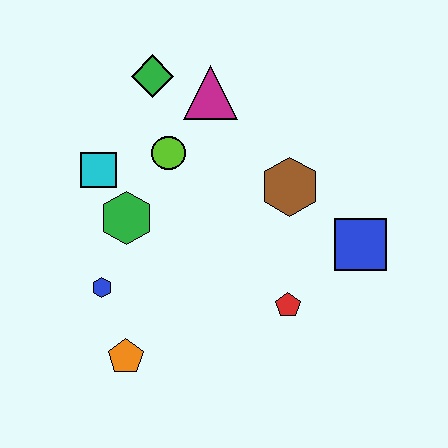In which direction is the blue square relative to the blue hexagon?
The blue square is to the right of the blue hexagon.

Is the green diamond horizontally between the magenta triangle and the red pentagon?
No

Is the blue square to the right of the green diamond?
Yes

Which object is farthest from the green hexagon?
The blue square is farthest from the green hexagon.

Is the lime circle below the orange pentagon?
No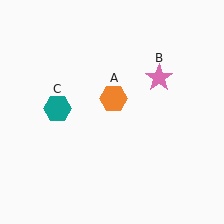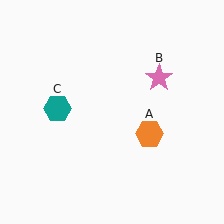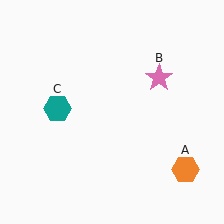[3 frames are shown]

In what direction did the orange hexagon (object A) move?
The orange hexagon (object A) moved down and to the right.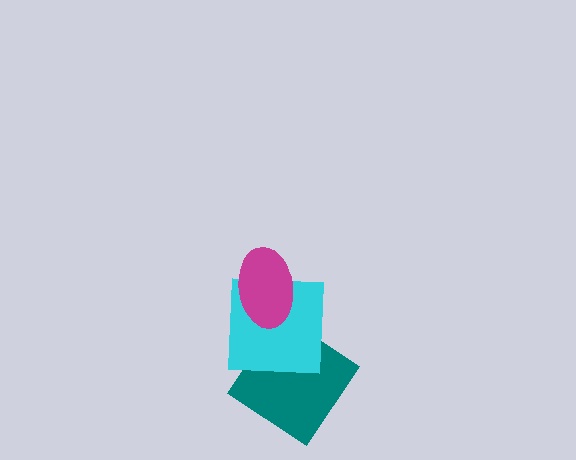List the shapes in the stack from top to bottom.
From top to bottom: the magenta ellipse, the cyan square, the teal diamond.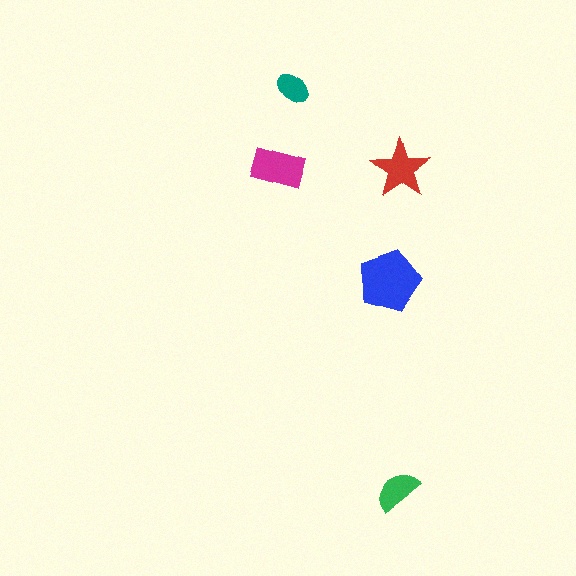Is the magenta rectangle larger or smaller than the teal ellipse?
Larger.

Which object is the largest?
The blue pentagon.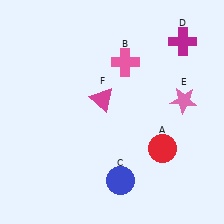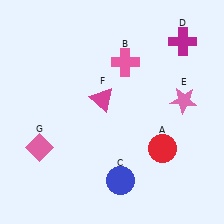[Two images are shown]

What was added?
A pink diamond (G) was added in Image 2.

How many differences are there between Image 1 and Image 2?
There is 1 difference between the two images.